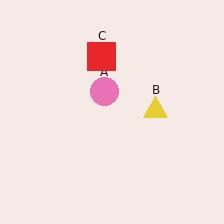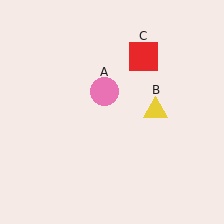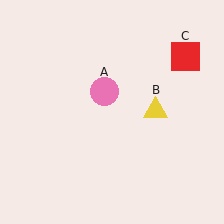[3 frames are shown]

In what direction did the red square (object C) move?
The red square (object C) moved right.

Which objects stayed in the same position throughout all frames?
Pink circle (object A) and yellow triangle (object B) remained stationary.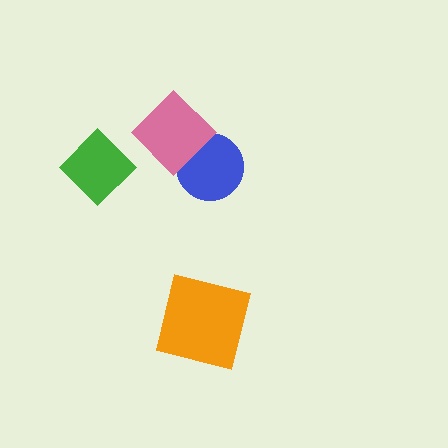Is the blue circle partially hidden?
Yes, it is partially covered by another shape.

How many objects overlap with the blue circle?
1 object overlaps with the blue circle.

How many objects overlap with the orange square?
0 objects overlap with the orange square.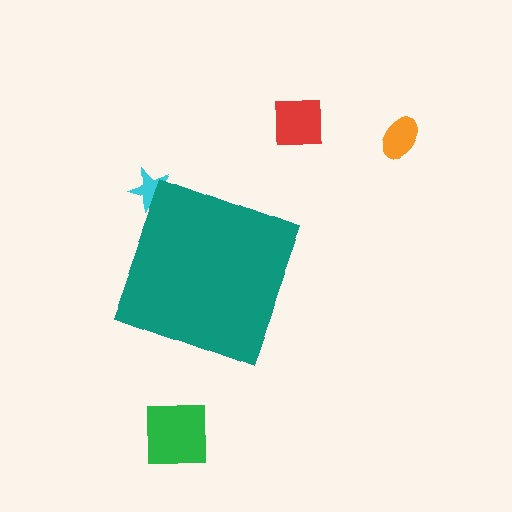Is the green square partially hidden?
No, the green square is fully visible.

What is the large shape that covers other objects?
A teal diamond.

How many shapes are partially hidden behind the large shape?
1 shape is partially hidden.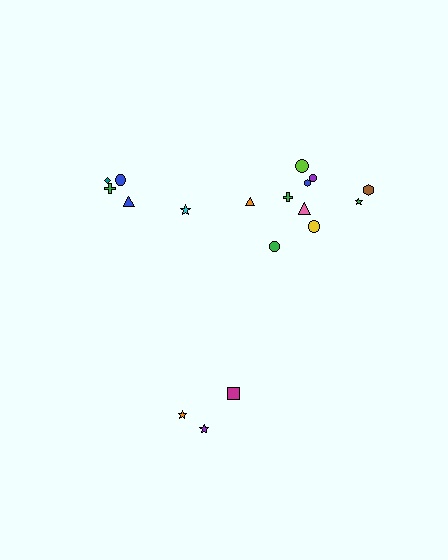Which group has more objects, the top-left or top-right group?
The top-right group.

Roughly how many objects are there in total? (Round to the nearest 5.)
Roughly 20 objects in total.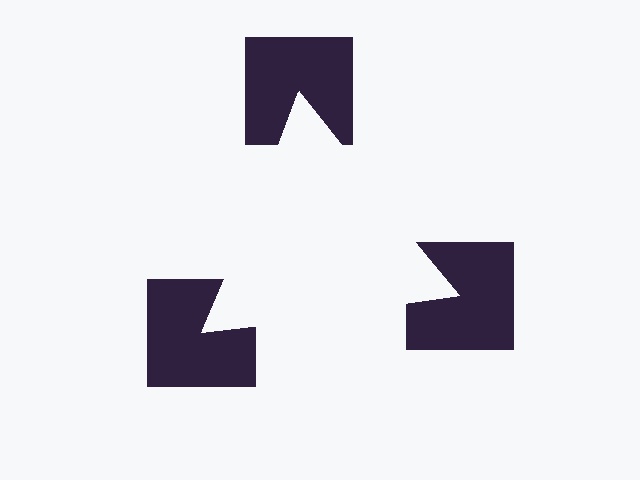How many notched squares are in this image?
There are 3 — one at each vertex of the illusory triangle.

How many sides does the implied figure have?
3 sides.